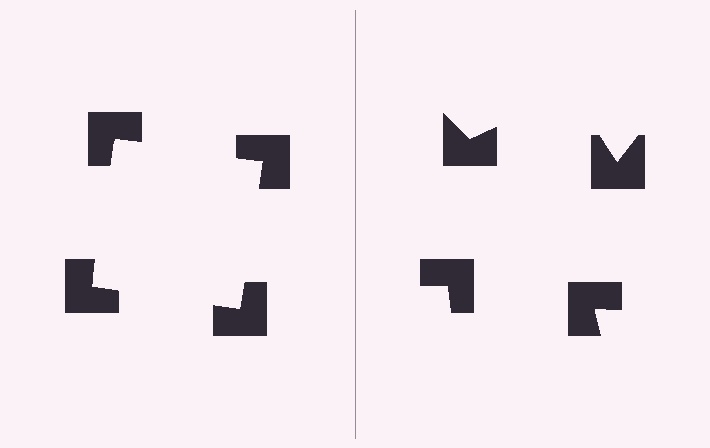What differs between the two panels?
The notched squares are positioned identically on both sides; only the wedge orientations differ. On the left they align to a square; on the right they are misaligned.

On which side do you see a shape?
An illusory square appears on the left side. On the right side the wedge cuts are rotated, so no coherent shape forms.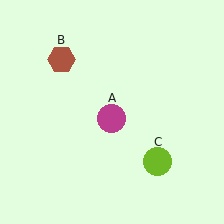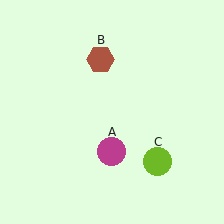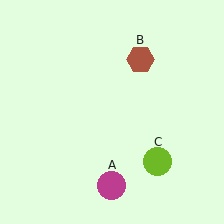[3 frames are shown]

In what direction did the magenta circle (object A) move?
The magenta circle (object A) moved down.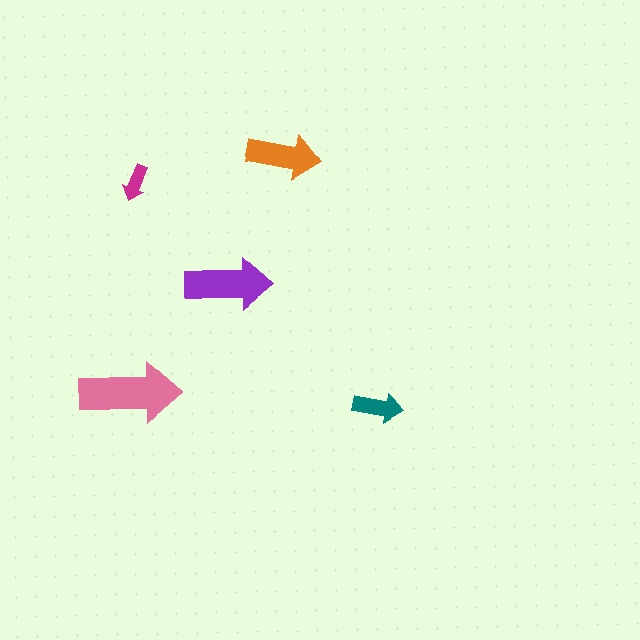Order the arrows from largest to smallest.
the pink one, the purple one, the orange one, the teal one, the magenta one.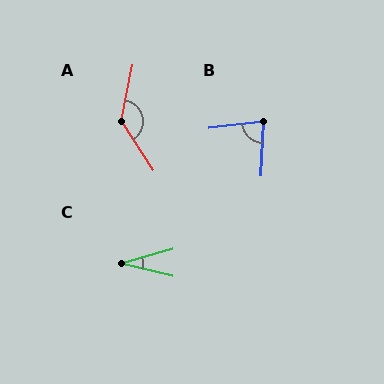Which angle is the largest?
A, at approximately 136 degrees.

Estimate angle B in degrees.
Approximately 80 degrees.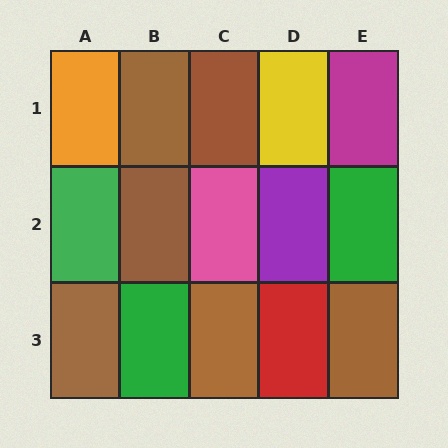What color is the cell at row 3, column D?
Red.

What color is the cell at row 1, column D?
Yellow.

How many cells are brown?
6 cells are brown.